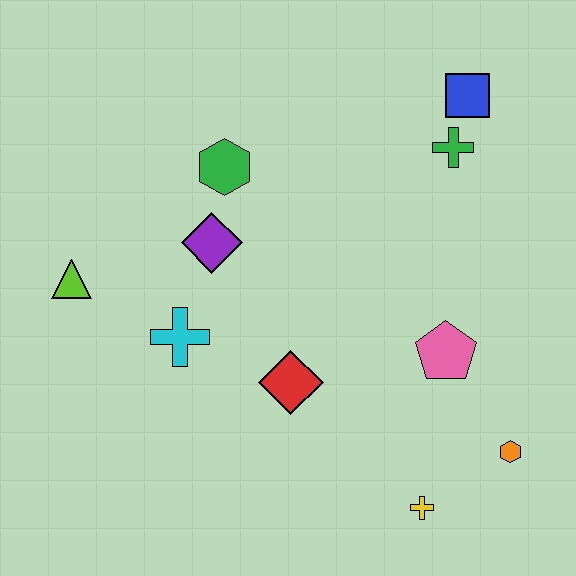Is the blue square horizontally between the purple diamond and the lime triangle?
No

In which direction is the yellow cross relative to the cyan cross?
The yellow cross is to the right of the cyan cross.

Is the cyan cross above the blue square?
No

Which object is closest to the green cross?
The blue square is closest to the green cross.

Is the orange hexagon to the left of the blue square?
No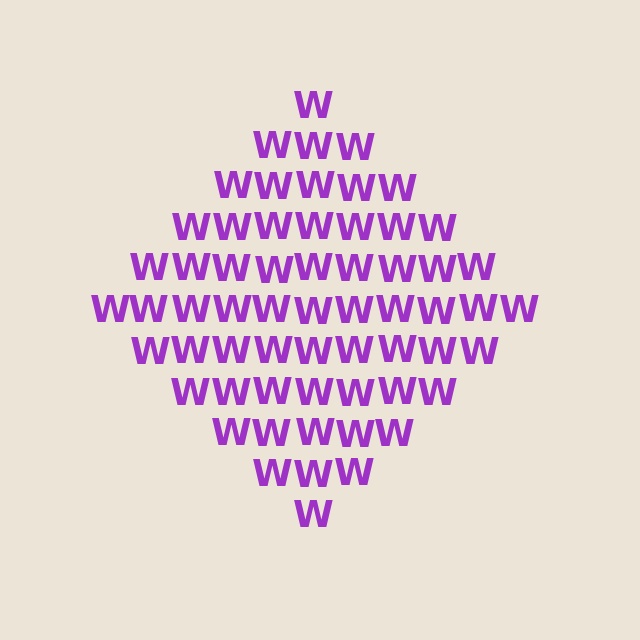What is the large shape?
The large shape is a diamond.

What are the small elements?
The small elements are letter W's.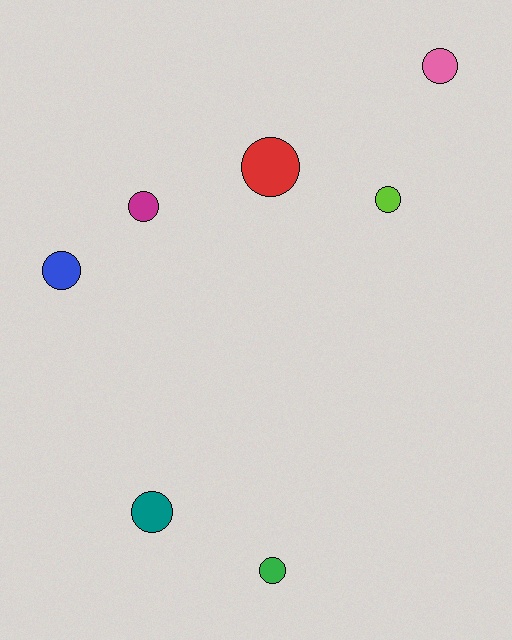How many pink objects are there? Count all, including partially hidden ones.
There is 1 pink object.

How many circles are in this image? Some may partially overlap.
There are 7 circles.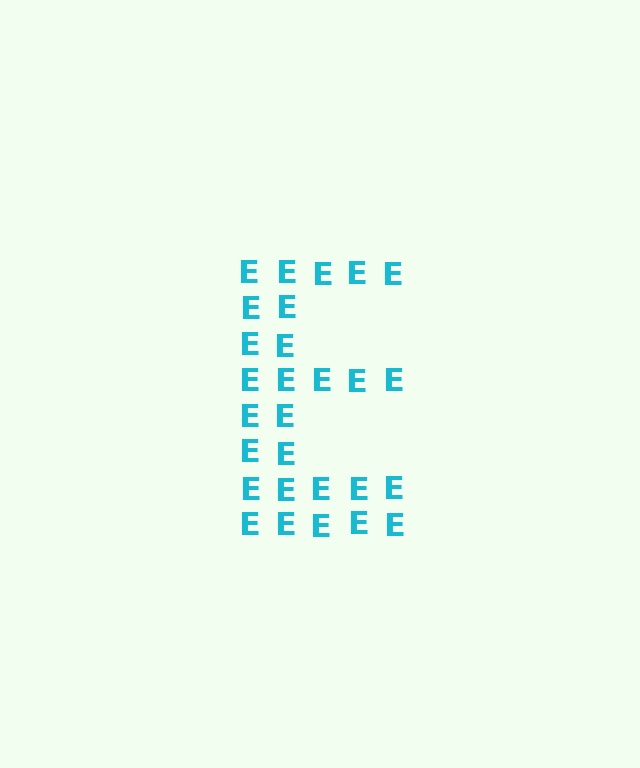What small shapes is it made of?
It is made of small letter E's.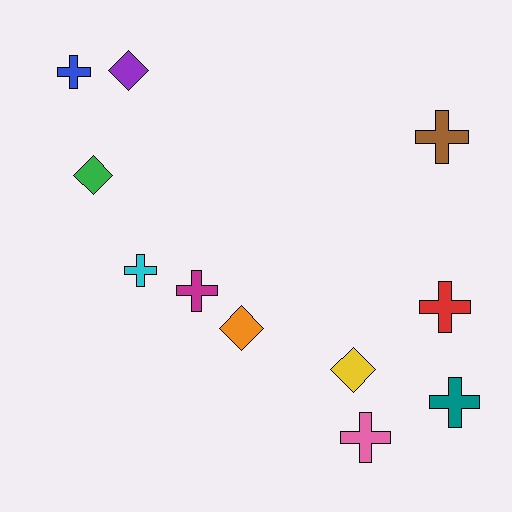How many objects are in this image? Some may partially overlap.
There are 11 objects.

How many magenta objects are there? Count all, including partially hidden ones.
There is 1 magenta object.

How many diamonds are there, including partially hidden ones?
There are 4 diamonds.